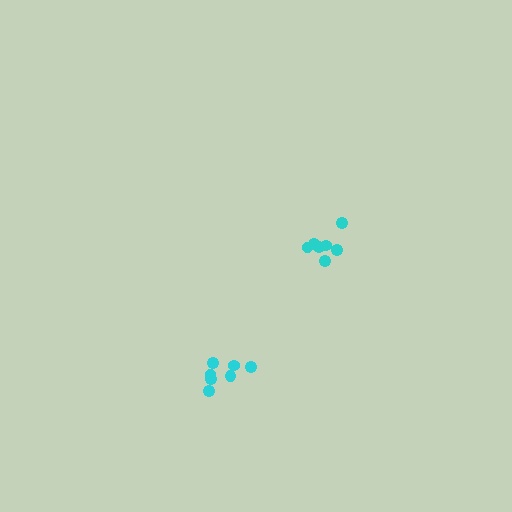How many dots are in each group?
Group 1: 7 dots, Group 2: 7 dots (14 total).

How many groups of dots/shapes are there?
There are 2 groups.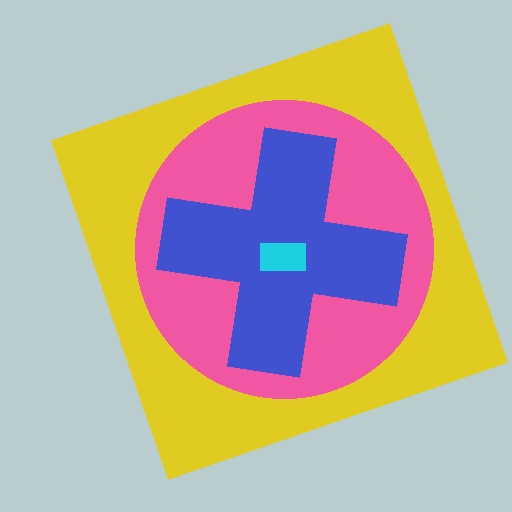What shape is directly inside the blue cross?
The cyan rectangle.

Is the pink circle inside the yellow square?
Yes.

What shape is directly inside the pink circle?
The blue cross.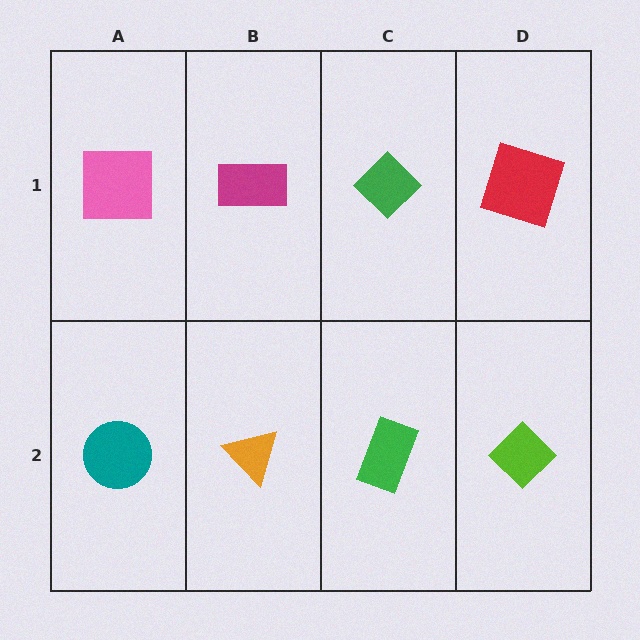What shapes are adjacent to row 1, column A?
A teal circle (row 2, column A), a magenta rectangle (row 1, column B).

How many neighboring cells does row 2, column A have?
2.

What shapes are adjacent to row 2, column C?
A green diamond (row 1, column C), an orange triangle (row 2, column B), a lime diamond (row 2, column D).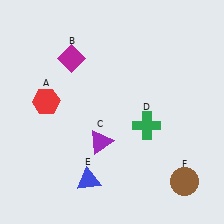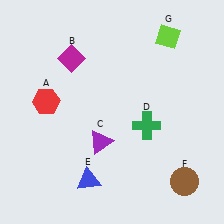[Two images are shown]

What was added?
A lime diamond (G) was added in Image 2.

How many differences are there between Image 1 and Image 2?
There is 1 difference between the two images.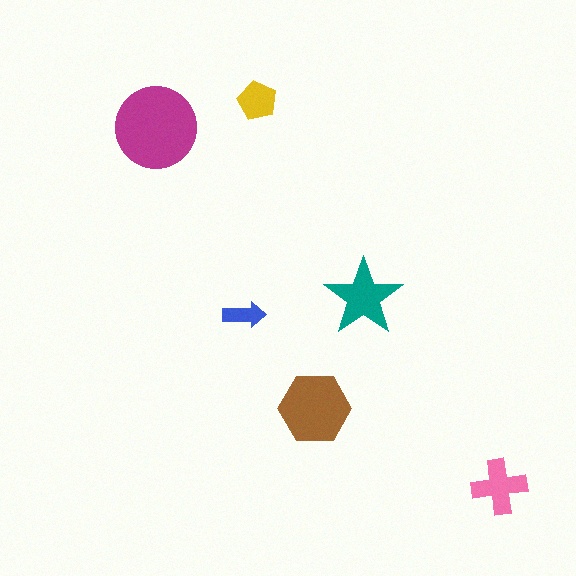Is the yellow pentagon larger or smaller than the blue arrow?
Larger.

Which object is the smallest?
The blue arrow.